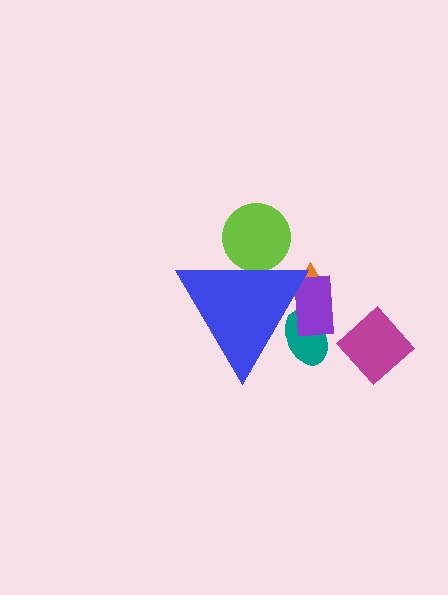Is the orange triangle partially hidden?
Yes, the orange triangle is partially hidden behind the blue triangle.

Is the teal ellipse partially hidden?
Yes, the teal ellipse is partially hidden behind the blue triangle.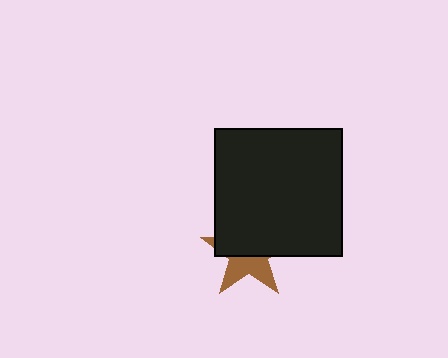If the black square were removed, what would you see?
You would see the complete brown star.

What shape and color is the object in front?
The object in front is a black square.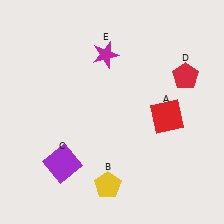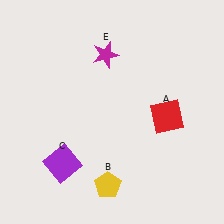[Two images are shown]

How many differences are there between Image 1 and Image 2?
There is 1 difference between the two images.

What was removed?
The red pentagon (D) was removed in Image 2.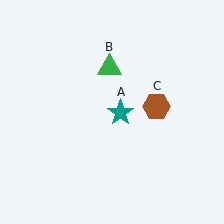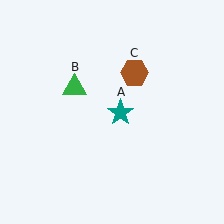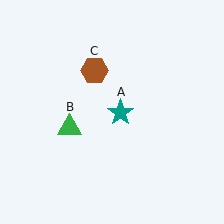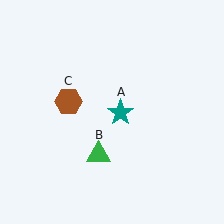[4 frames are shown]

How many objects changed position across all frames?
2 objects changed position: green triangle (object B), brown hexagon (object C).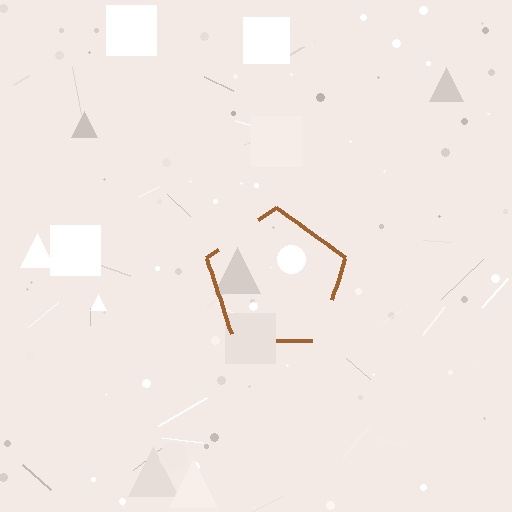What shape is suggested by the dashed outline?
The dashed outline suggests a pentagon.